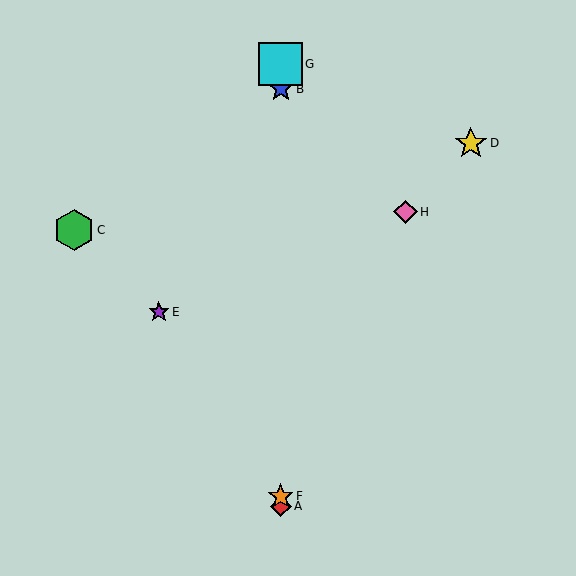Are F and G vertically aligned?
Yes, both are at x≈281.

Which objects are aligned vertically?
Objects A, B, F, G are aligned vertically.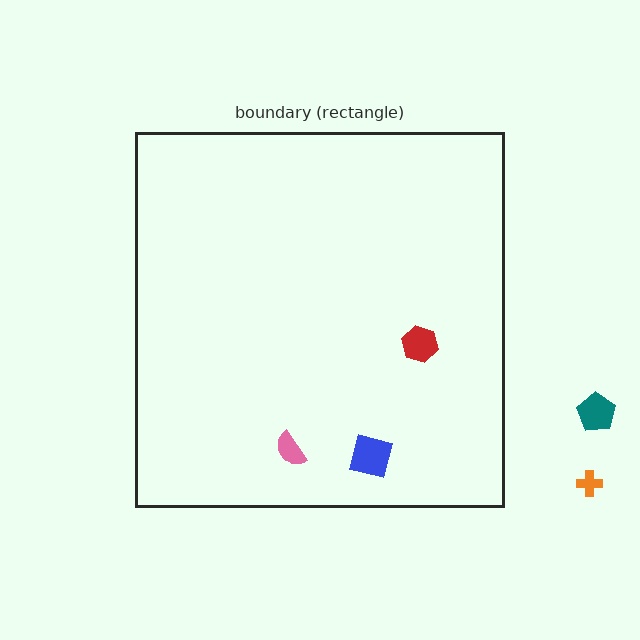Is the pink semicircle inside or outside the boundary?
Inside.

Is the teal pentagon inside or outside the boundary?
Outside.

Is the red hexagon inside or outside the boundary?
Inside.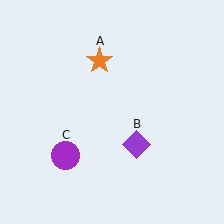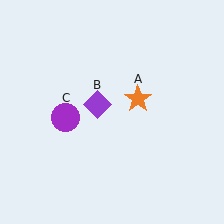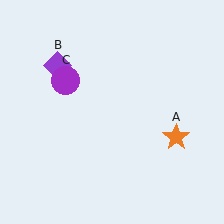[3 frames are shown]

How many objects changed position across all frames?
3 objects changed position: orange star (object A), purple diamond (object B), purple circle (object C).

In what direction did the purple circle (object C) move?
The purple circle (object C) moved up.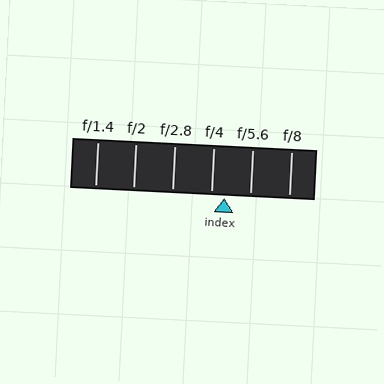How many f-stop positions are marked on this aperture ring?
There are 6 f-stop positions marked.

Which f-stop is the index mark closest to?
The index mark is closest to f/4.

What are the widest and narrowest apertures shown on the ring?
The widest aperture shown is f/1.4 and the narrowest is f/8.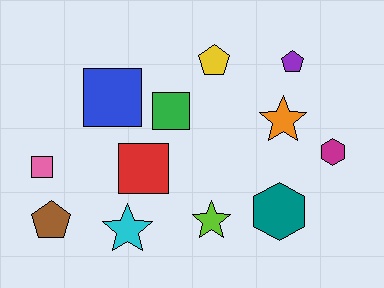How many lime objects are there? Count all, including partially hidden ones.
There is 1 lime object.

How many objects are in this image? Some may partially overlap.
There are 12 objects.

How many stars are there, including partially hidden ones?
There are 3 stars.